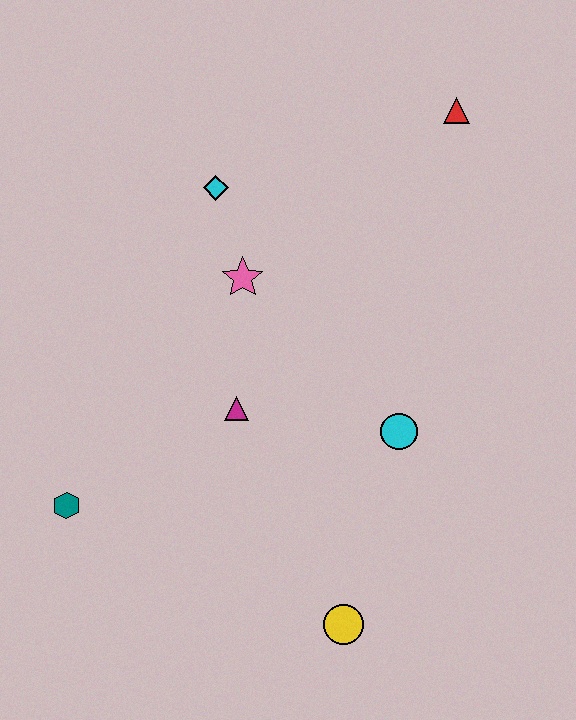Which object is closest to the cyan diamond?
The pink star is closest to the cyan diamond.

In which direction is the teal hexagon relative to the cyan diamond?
The teal hexagon is below the cyan diamond.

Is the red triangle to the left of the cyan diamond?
No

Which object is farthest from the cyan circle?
The teal hexagon is farthest from the cyan circle.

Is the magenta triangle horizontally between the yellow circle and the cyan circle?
No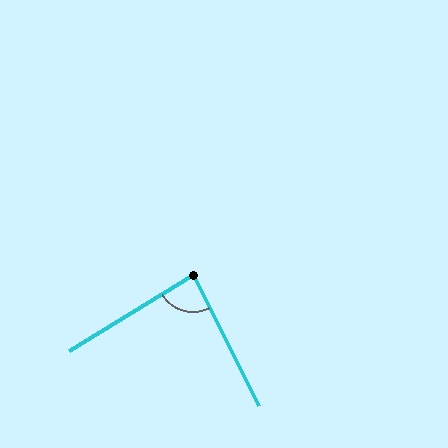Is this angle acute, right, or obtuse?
It is approximately a right angle.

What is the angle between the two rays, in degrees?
Approximately 85 degrees.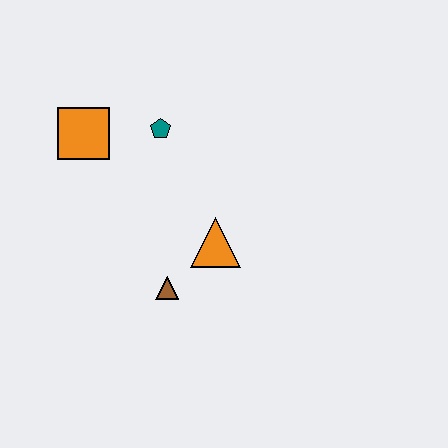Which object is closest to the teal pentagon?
The orange square is closest to the teal pentagon.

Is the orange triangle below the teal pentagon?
Yes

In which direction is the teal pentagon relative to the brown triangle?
The teal pentagon is above the brown triangle.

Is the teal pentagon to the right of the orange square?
Yes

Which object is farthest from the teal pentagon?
The brown triangle is farthest from the teal pentagon.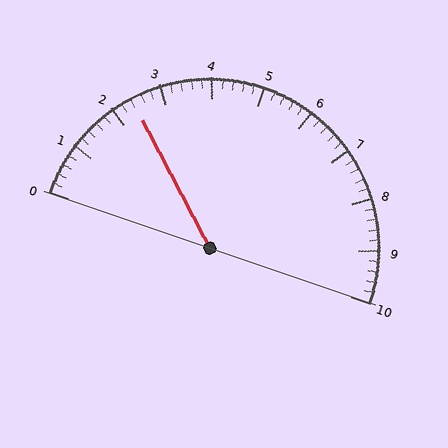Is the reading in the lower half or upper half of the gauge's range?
The reading is in the lower half of the range (0 to 10).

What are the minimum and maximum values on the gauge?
The gauge ranges from 0 to 10.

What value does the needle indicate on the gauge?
The needle indicates approximately 2.4.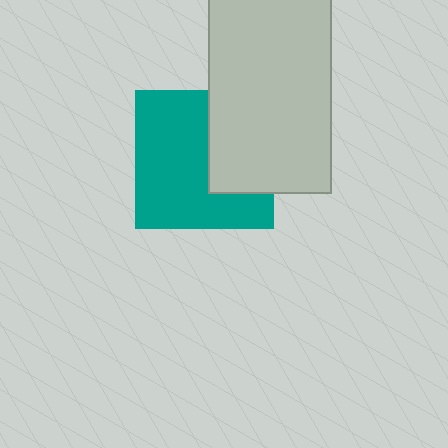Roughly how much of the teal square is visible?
About half of it is visible (roughly 64%).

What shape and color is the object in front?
The object in front is a light gray rectangle.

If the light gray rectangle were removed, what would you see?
You would see the complete teal square.